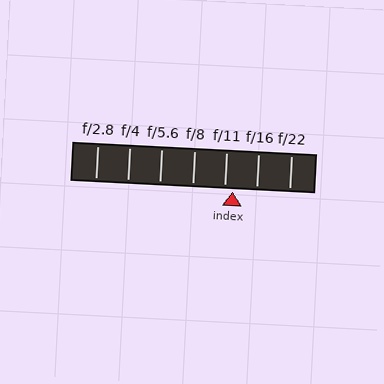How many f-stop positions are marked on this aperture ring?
There are 7 f-stop positions marked.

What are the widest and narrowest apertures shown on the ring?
The widest aperture shown is f/2.8 and the narrowest is f/22.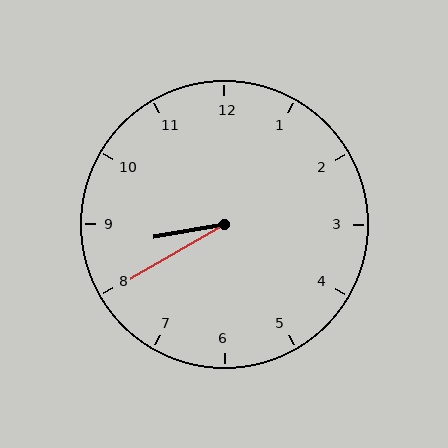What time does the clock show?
8:40.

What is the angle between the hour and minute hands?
Approximately 20 degrees.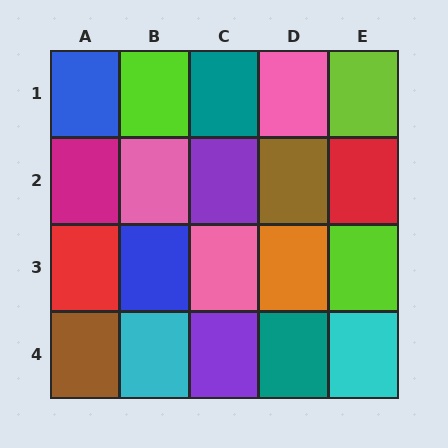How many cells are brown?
2 cells are brown.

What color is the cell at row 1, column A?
Blue.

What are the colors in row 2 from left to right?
Magenta, pink, purple, brown, red.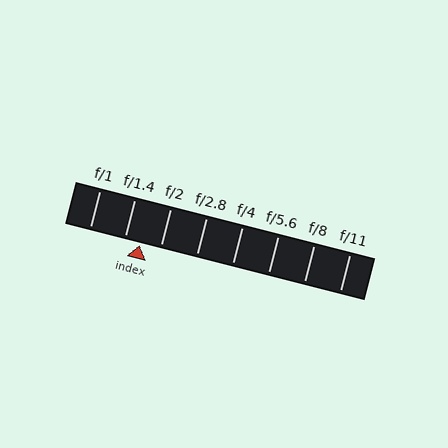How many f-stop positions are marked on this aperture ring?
There are 8 f-stop positions marked.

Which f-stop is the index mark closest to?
The index mark is closest to f/1.4.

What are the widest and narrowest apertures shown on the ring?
The widest aperture shown is f/1 and the narrowest is f/11.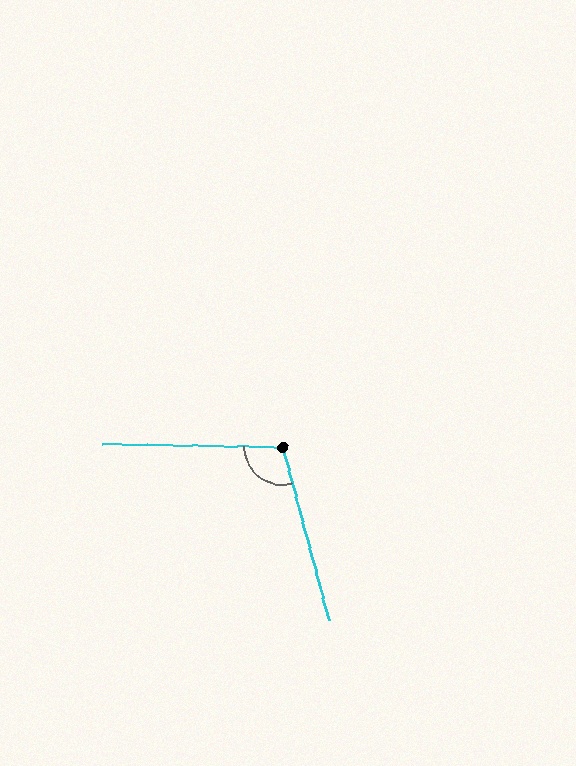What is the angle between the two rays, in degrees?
Approximately 106 degrees.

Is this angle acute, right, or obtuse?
It is obtuse.